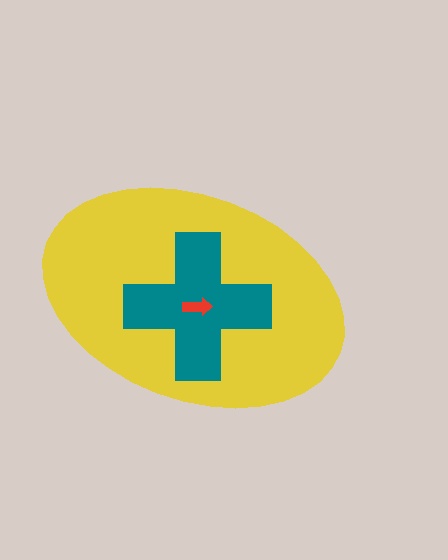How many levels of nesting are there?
3.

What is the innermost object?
The red arrow.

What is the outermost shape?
The yellow ellipse.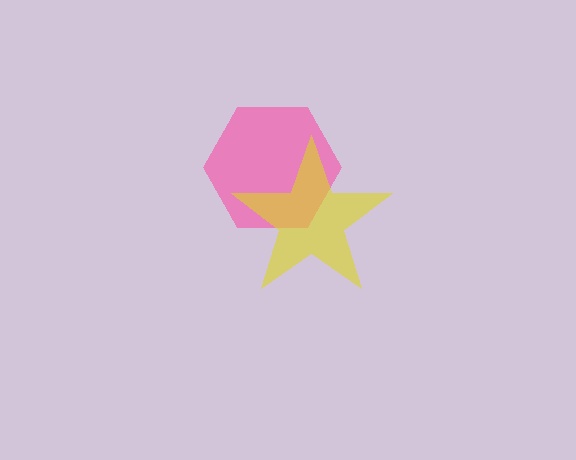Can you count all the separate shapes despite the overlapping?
Yes, there are 2 separate shapes.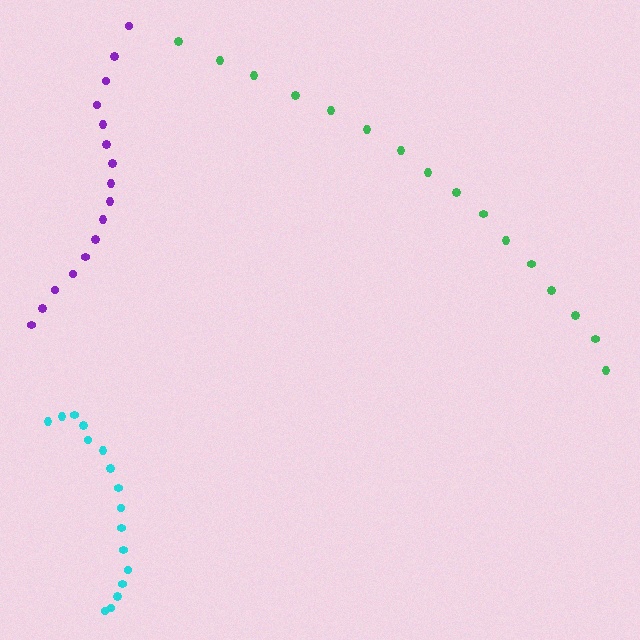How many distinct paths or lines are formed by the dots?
There are 3 distinct paths.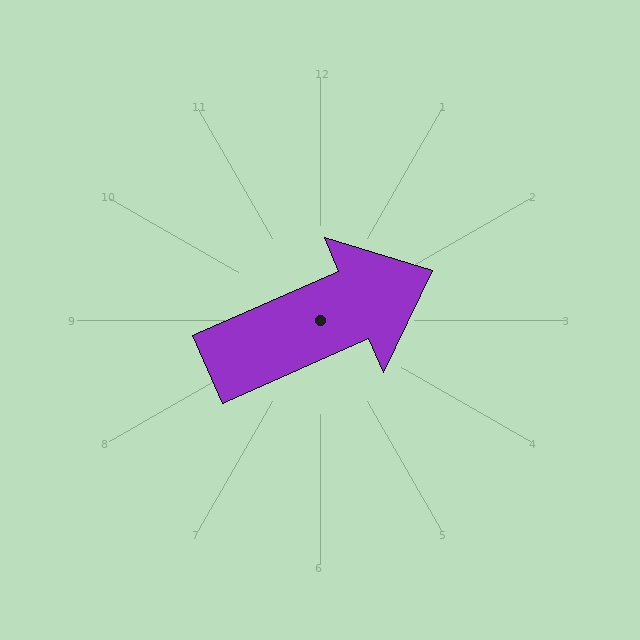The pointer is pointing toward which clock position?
Roughly 2 o'clock.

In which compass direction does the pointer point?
Northeast.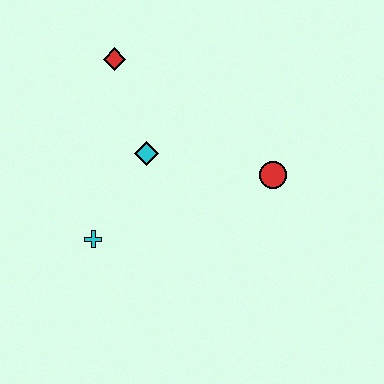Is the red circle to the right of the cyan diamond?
Yes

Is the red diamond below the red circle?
No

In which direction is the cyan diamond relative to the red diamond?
The cyan diamond is below the red diamond.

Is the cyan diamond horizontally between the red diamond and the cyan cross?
No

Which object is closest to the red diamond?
The cyan diamond is closest to the red diamond.